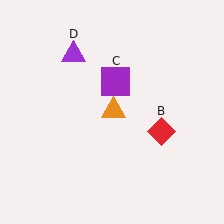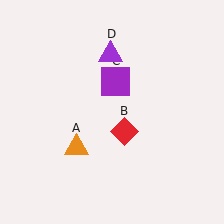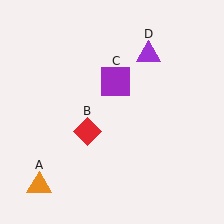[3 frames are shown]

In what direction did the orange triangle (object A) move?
The orange triangle (object A) moved down and to the left.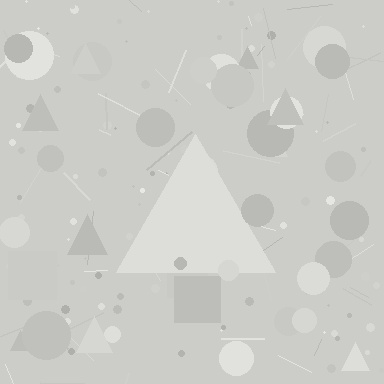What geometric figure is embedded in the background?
A triangle is embedded in the background.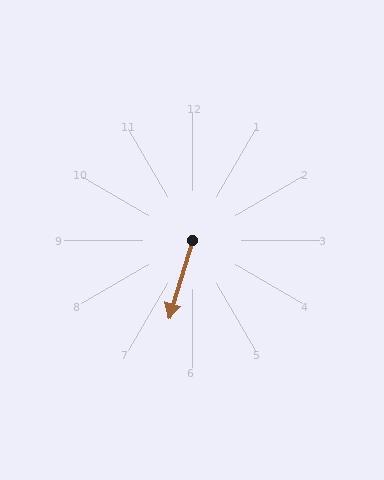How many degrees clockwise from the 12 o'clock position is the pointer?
Approximately 197 degrees.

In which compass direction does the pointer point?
South.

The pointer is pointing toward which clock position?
Roughly 7 o'clock.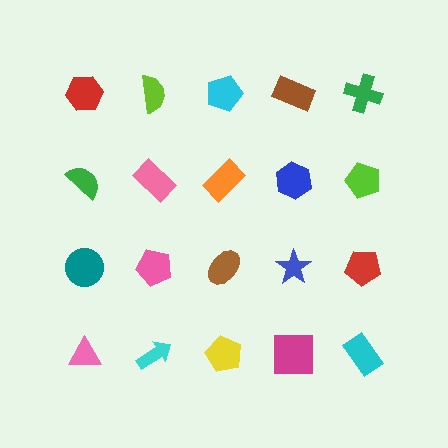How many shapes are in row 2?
5 shapes.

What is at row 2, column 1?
A green semicircle.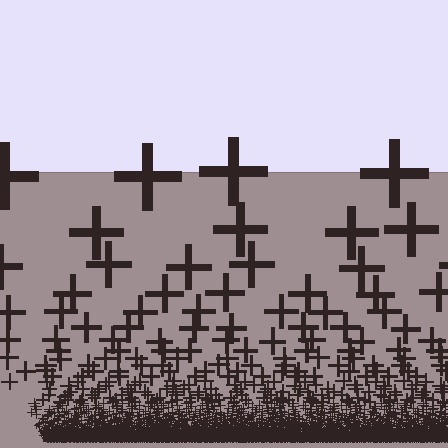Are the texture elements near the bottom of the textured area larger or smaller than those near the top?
Smaller. The gradient is inverted — elements near the bottom are smaller and denser.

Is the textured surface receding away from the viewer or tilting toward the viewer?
The surface appears to tilt toward the viewer. Texture elements get larger and sparser toward the top.